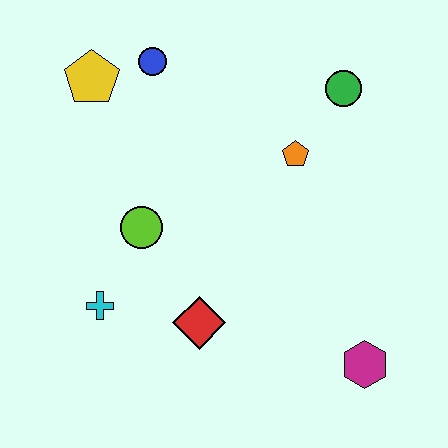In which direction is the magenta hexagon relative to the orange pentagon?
The magenta hexagon is below the orange pentagon.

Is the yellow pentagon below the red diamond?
No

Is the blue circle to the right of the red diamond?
No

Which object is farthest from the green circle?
The cyan cross is farthest from the green circle.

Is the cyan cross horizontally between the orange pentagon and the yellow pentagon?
Yes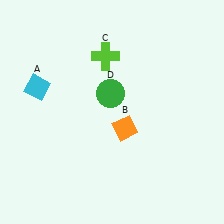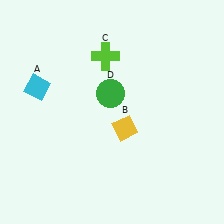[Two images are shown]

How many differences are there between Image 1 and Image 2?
There is 1 difference between the two images.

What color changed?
The diamond (B) changed from orange in Image 1 to yellow in Image 2.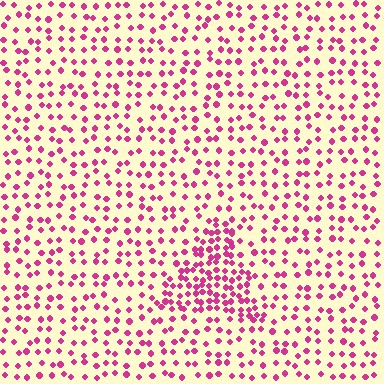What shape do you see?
I see a triangle.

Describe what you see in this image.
The image contains small magenta elements arranged at two different densities. A triangle-shaped region is visible where the elements are more densely packed than the surrounding area.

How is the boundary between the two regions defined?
The boundary is defined by a change in element density (approximately 2.2x ratio). All elements are the same color, size, and shape.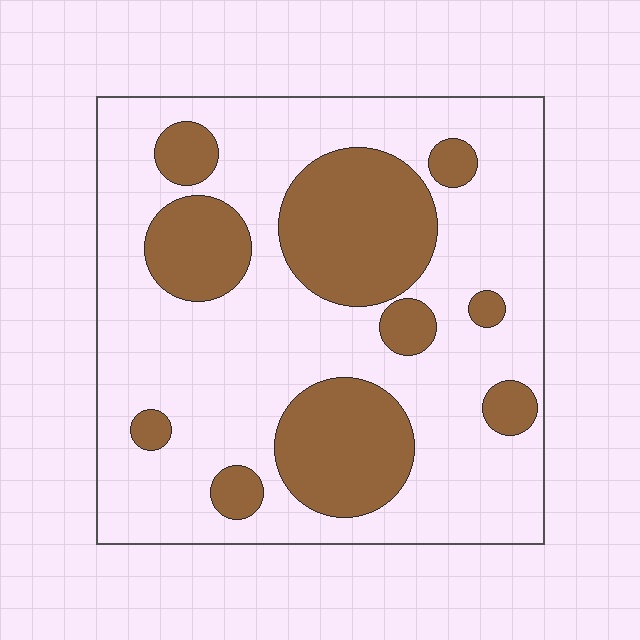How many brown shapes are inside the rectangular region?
10.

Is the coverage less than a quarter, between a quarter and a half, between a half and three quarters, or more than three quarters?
Between a quarter and a half.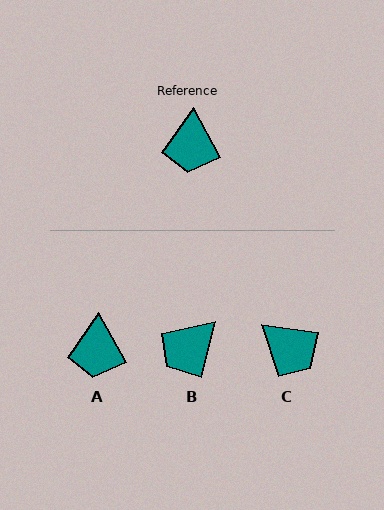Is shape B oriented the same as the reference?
No, it is off by about 42 degrees.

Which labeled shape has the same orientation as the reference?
A.